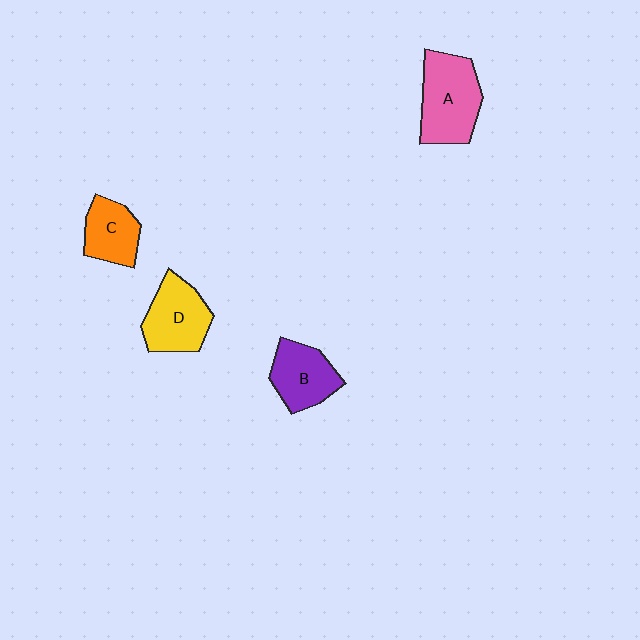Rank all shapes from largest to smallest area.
From largest to smallest: A (pink), D (yellow), B (purple), C (orange).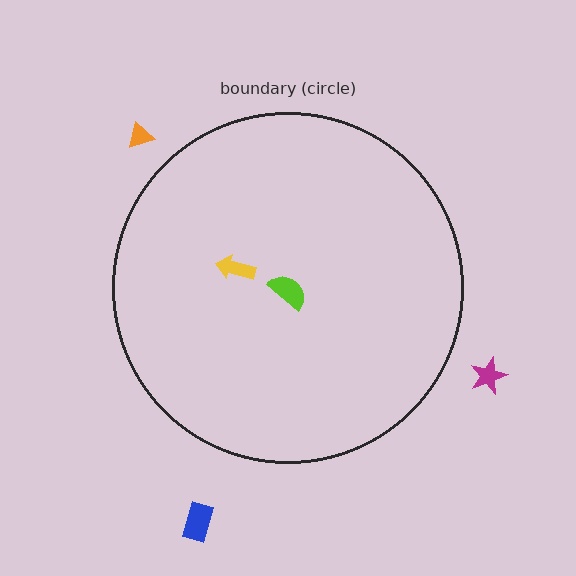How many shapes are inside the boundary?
2 inside, 3 outside.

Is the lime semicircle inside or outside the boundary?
Inside.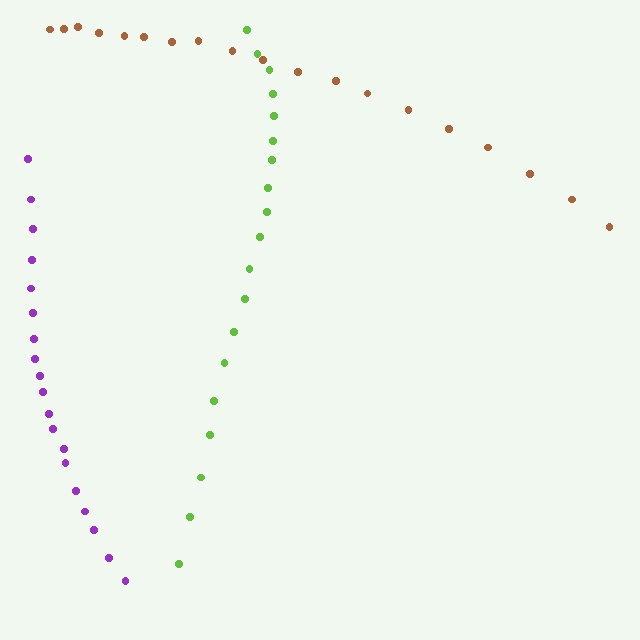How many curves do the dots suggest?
There are 3 distinct paths.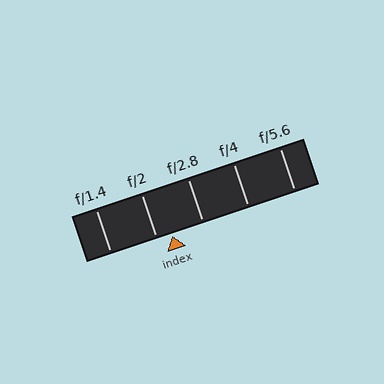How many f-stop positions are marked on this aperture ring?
There are 5 f-stop positions marked.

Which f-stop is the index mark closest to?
The index mark is closest to f/2.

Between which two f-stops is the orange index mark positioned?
The index mark is between f/2 and f/2.8.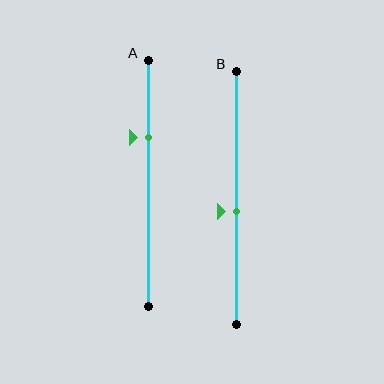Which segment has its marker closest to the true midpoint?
Segment B has its marker closest to the true midpoint.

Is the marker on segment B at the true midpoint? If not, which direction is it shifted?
No, the marker on segment B is shifted downward by about 5% of the segment length.